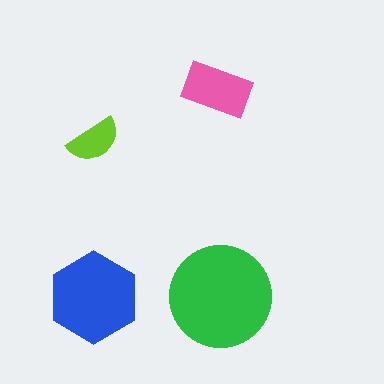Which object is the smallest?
The lime semicircle.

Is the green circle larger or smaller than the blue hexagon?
Larger.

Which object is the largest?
The green circle.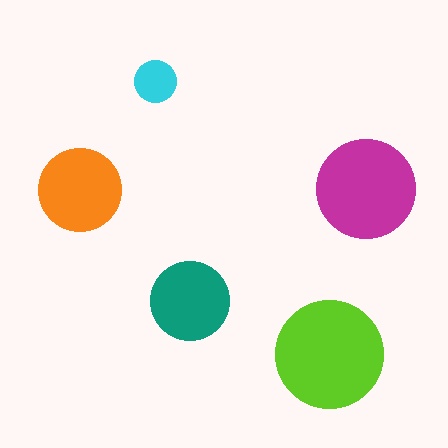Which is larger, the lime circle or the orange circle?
The lime one.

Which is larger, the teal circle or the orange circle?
The orange one.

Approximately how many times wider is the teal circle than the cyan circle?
About 2 times wider.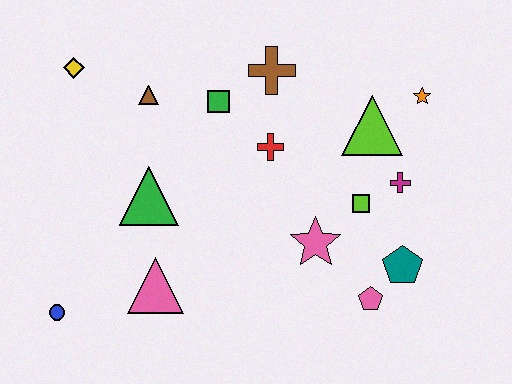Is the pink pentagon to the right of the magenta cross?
No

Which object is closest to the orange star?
The lime triangle is closest to the orange star.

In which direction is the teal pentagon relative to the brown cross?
The teal pentagon is below the brown cross.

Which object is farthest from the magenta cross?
The blue circle is farthest from the magenta cross.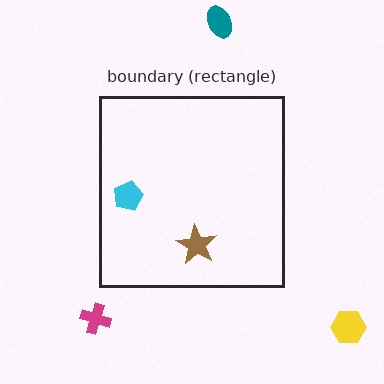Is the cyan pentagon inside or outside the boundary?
Inside.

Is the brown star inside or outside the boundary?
Inside.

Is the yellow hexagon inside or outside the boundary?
Outside.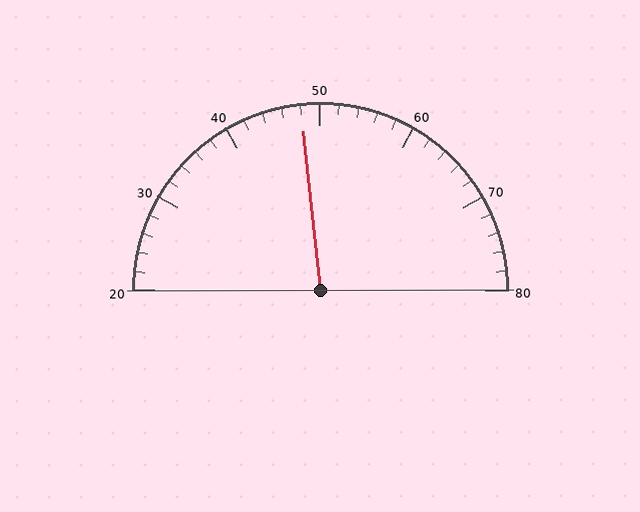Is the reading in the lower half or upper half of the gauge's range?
The reading is in the lower half of the range (20 to 80).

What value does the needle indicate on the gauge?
The needle indicates approximately 48.